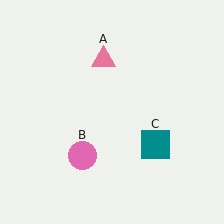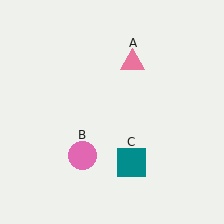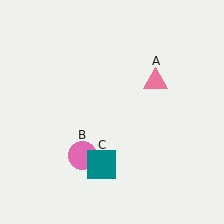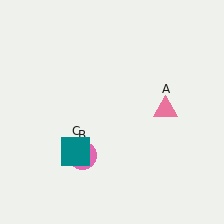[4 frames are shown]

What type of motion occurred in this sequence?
The pink triangle (object A), teal square (object C) rotated clockwise around the center of the scene.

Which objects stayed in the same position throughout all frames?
Pink circle (object B) remained stationary.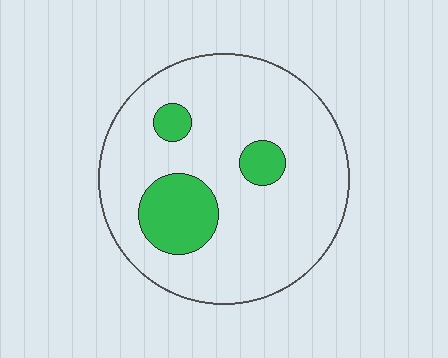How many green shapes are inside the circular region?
3.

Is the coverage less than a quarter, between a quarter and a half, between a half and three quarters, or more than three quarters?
Less than a quarter.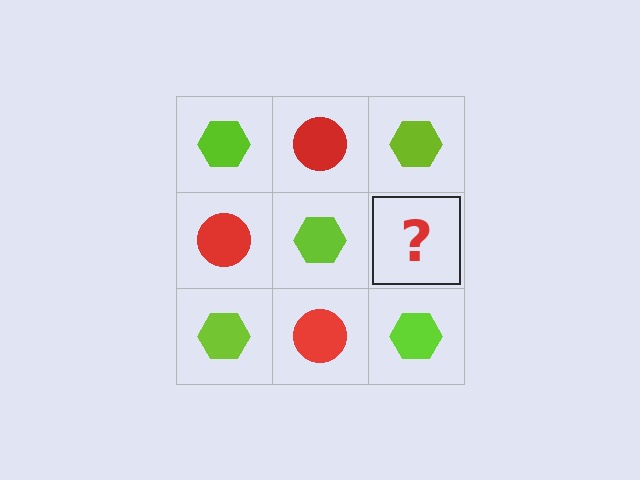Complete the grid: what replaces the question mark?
The question mark should be replaced with a red circle.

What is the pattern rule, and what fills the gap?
The rule is that it alternates lime hexagon and red circle in a checkerboard pattern. The gap should be filled with a red circle.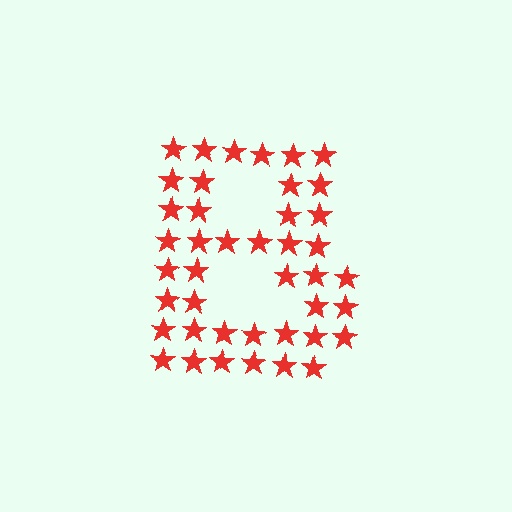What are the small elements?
The small elements are stars.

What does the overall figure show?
The overall figure shows the letter B.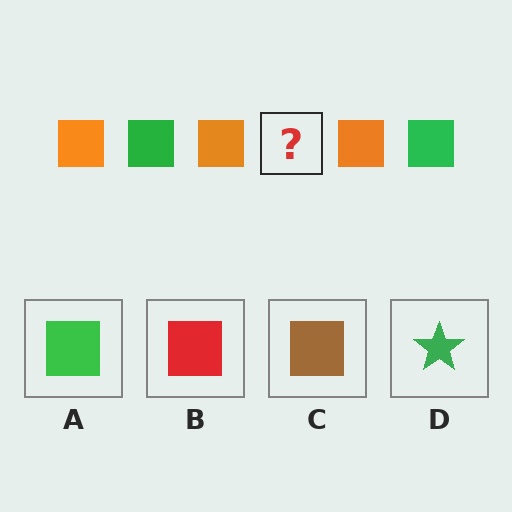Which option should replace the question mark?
Option A.